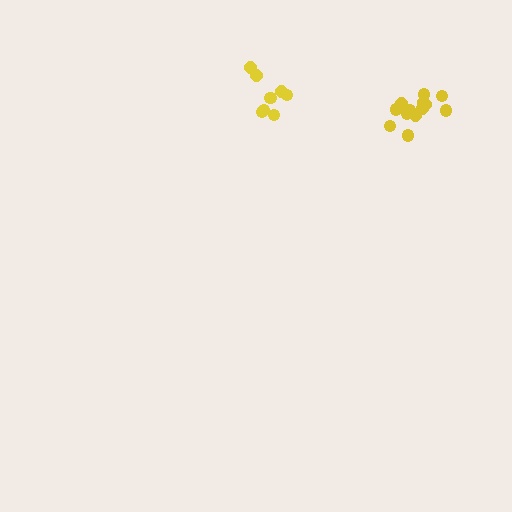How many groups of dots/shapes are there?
There are 2 groups.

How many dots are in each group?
Group 1: 8 dots, Group 2: 13 dots (21 total).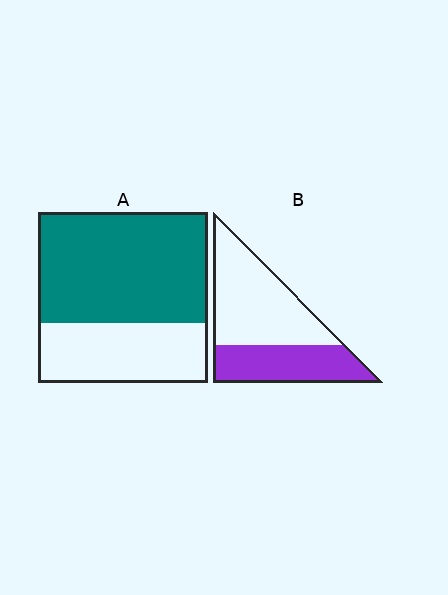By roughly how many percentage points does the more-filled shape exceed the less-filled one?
By roughly 25 percentage points (A over B).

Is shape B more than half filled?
No.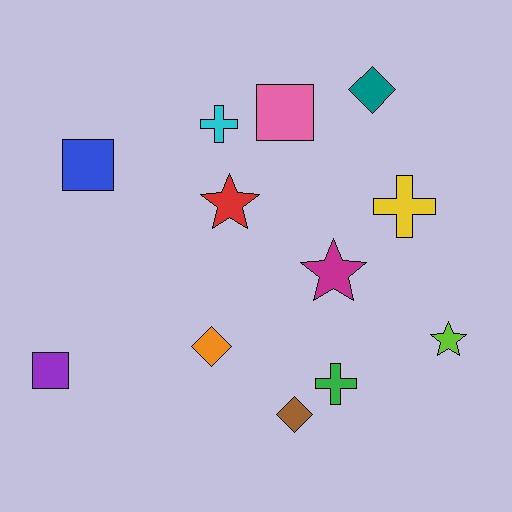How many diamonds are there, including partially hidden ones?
There are 3 diamonds.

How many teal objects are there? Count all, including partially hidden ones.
There is 1 teal object.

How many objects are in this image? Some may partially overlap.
There are 12 objects.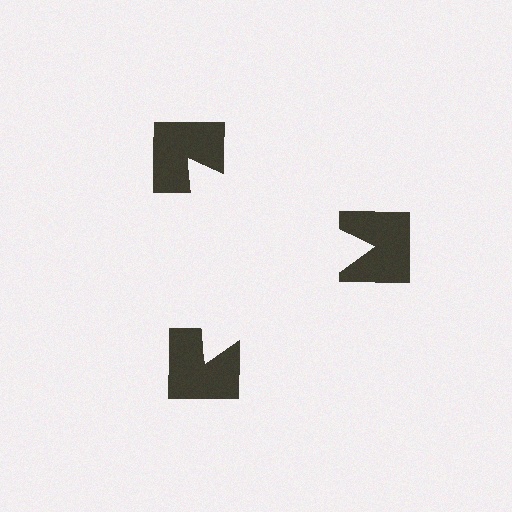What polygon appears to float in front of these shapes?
An illusory triangle — its edges are inferred from the aligned wedge cuts in the notched squares, not physically drawn.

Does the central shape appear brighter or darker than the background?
It typically appears slightly brighter than the background, even though no actual brightness change is drawn.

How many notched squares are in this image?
There are 3 — one at each vertex of the illusory triangle.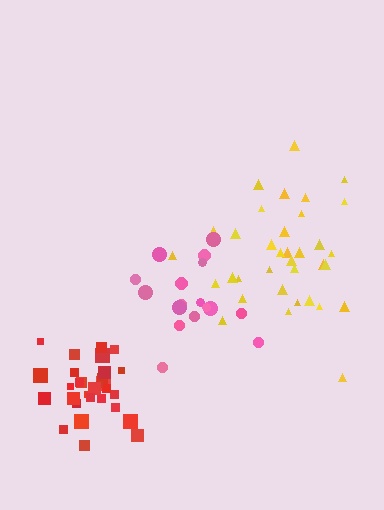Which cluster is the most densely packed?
Red.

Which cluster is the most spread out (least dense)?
Pink.